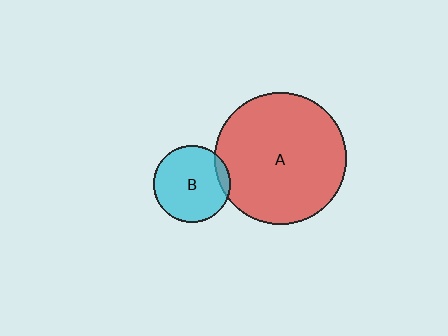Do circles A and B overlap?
Yes.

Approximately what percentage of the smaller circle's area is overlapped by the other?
Approximately 10%.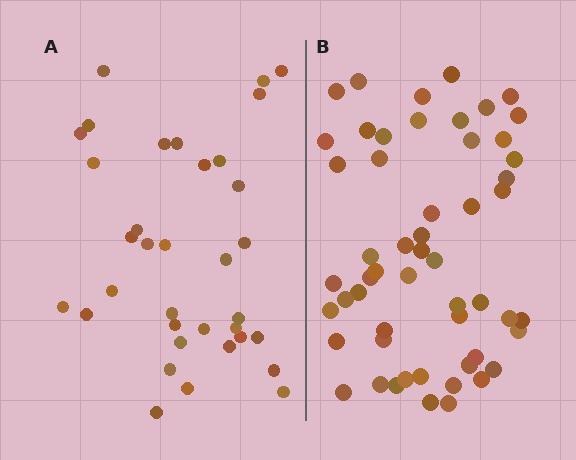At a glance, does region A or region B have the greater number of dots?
Region B (the right region) has more dots.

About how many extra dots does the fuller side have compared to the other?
Region B has approximately 20 more dots than region A.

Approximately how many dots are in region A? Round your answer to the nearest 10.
About 40 dots. (The exact count is 35, which rounds to 40.)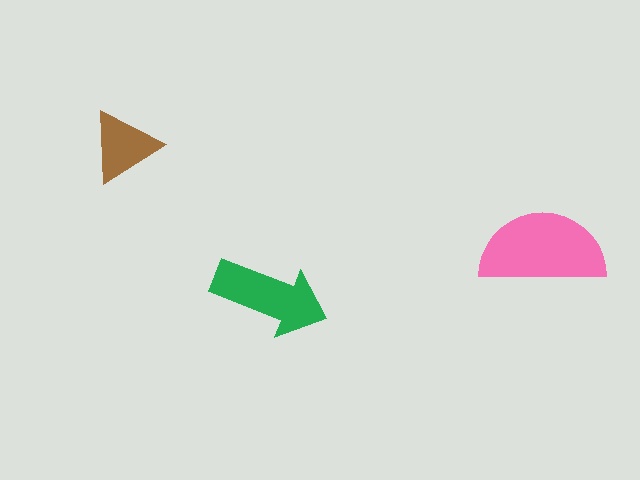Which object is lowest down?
The green arrow is bottommost.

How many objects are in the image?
There are 3 objects in the image.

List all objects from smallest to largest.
The brown triangle, the green arrow, the pink semicircle.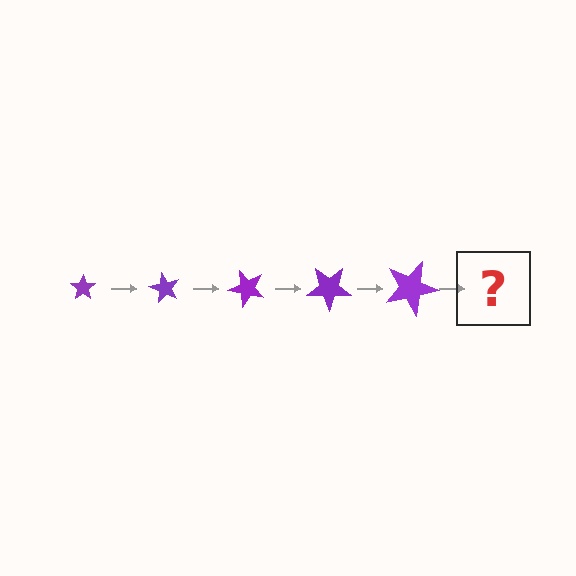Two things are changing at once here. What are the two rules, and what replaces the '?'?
The two rules are that the star grows larger each step and it rotates 60 degrees each step. The '?' should be a star, larger than the previous one and rotated 300 degrees from the start.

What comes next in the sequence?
The next element should be a star, larger than the previous one and rotated 300 degrees from the start.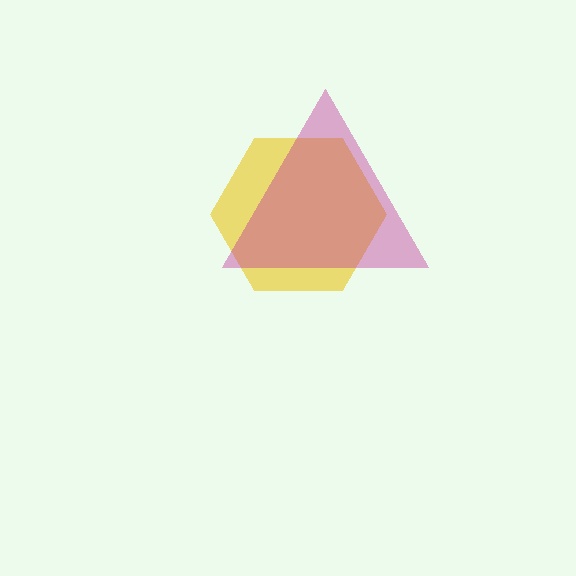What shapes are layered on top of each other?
The layered shapes are: a yellow hexagon, a magenta triangle.